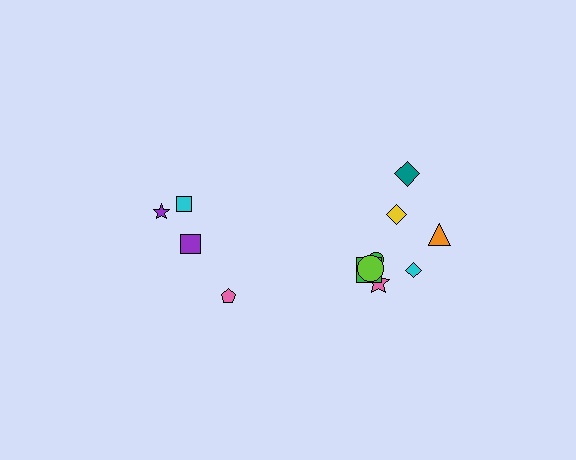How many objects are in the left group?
There are 4 objects.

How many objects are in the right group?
There are 8 objects.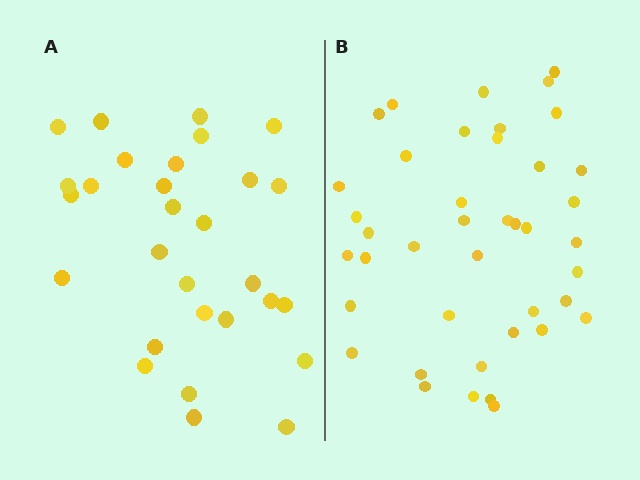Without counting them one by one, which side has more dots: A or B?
Region B (the right region) has more dots.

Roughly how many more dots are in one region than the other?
Region B has roughly 12 or so more dots than region A.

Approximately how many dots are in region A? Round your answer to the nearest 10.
About 30 dots. (The exact count is 29, which rounds to 30.)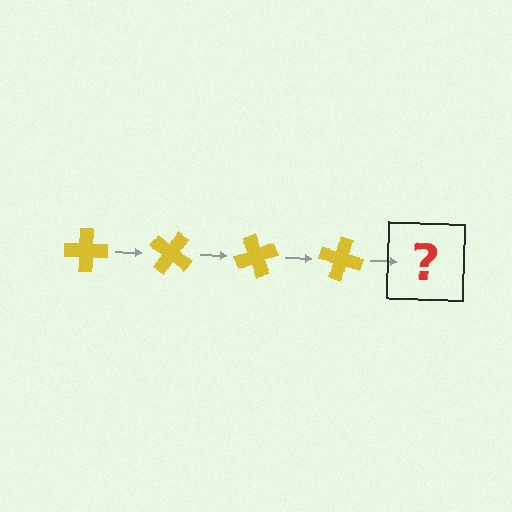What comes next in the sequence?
The next element should be a yellow cross rotated 140 degrees.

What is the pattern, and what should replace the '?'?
The pattern is that the cross rotates 35 degrees each step. The '?' should be a yellow cross rotated 140 degrees.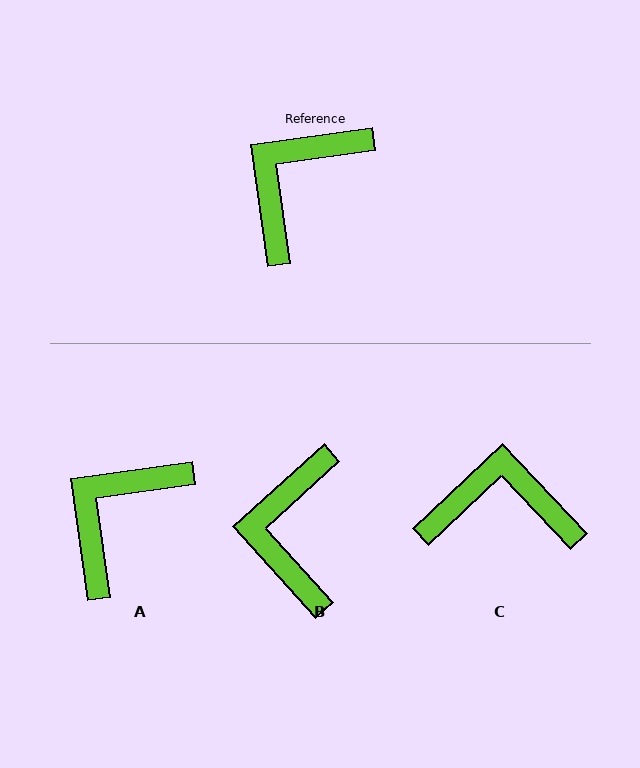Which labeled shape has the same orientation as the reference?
A.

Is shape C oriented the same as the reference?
No, it is off by about 55 degrees.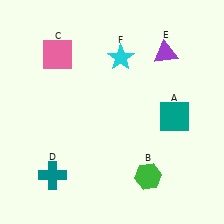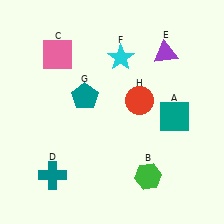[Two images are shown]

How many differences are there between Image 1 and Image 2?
There are 2 differences between the two images.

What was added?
A teal pentagon (G), a red circle (H) were added in Image 2.